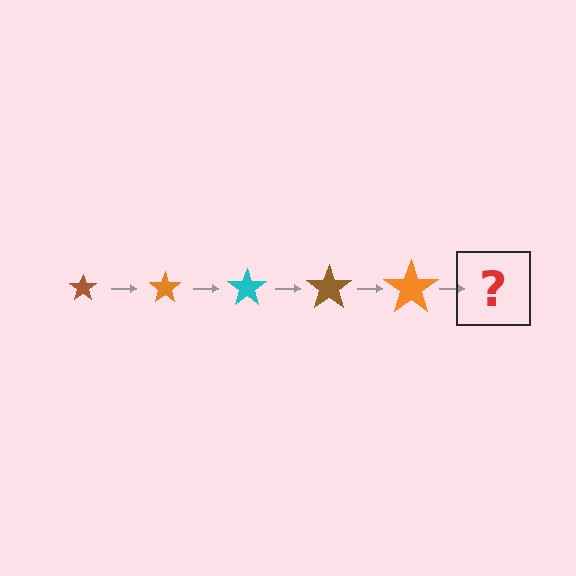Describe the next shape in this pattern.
It should be a cyan star, larger than the previous one.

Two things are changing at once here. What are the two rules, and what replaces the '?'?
The two rules are that the star grows larger each step and the color cycles through brown, orange, and cyan. The '?' should be a cyan star, larger than the previous one.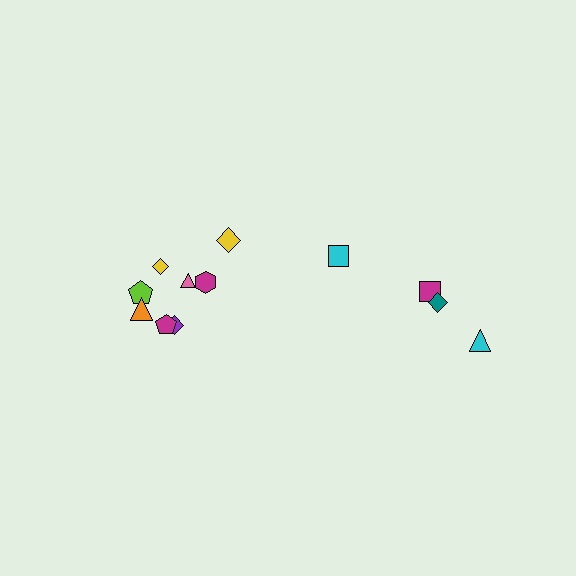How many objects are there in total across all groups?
There are 12 objects.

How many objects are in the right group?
There are 4 objects.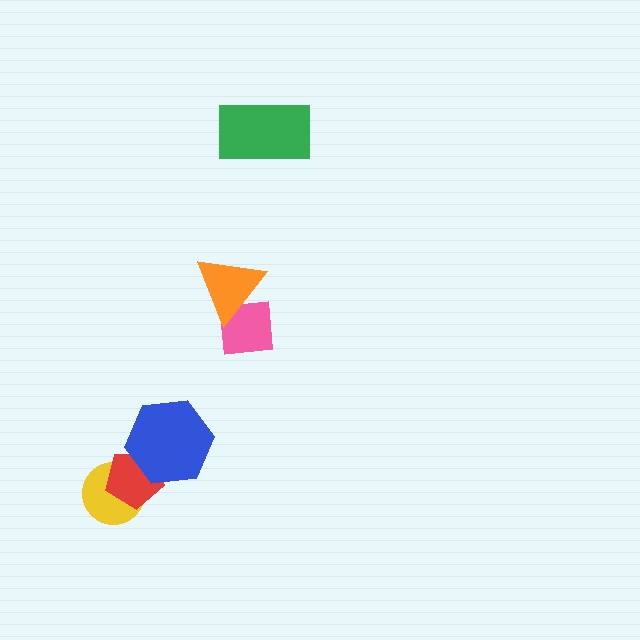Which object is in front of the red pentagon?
The blue hexagon is in front of the red pentagon.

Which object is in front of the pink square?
The orange triangle is in front of the pink square.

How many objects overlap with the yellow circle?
1 object overlaps with the yellow circle.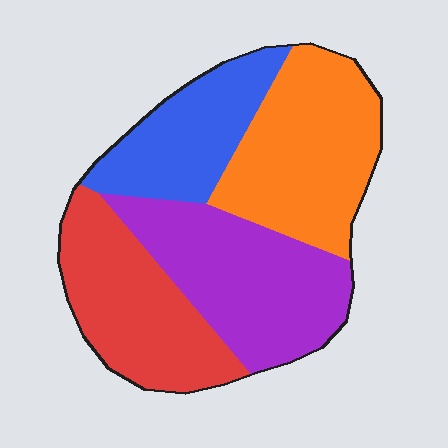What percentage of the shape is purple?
Purple covers 28% of the shape.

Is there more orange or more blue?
Orange.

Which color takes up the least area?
Blue, at roughly 20%.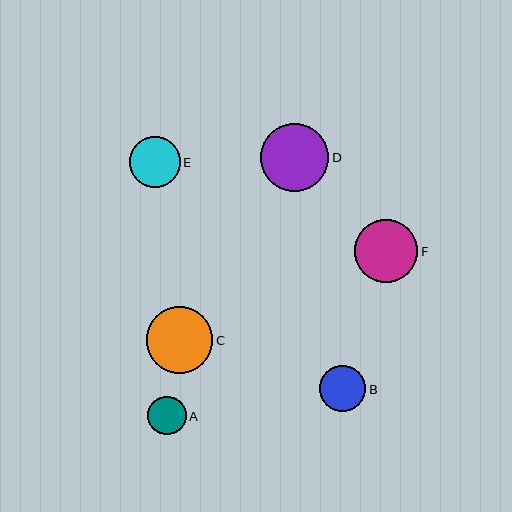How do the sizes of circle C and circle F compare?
Circle C and circle F are approximately the same size.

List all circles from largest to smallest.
From largest to smallest: D, C, F, E, B, A.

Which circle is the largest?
Circle D is the largest with a size of approximately 69 pixels.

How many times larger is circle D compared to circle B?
Circle D is approximately 1.5 times the size of circle B.